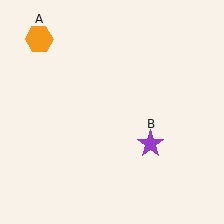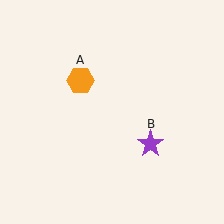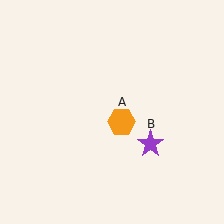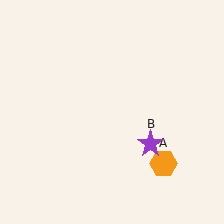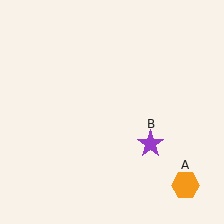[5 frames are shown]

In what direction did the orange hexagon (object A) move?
The orange hexagon (object A) moved down and to the right.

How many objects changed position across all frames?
1 object changed position: orange hexagon (object A).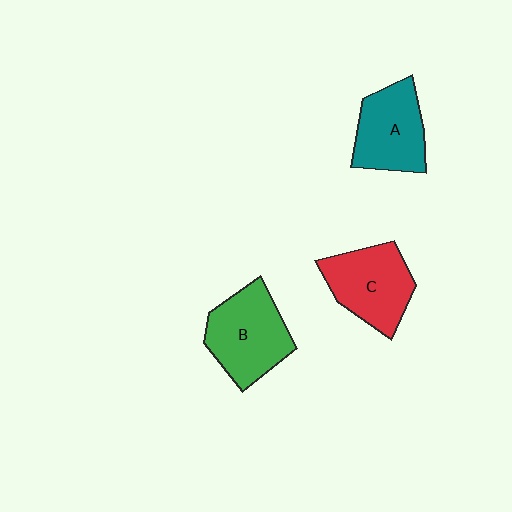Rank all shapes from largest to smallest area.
From largest to smallest: B (green), C (red), A (teal).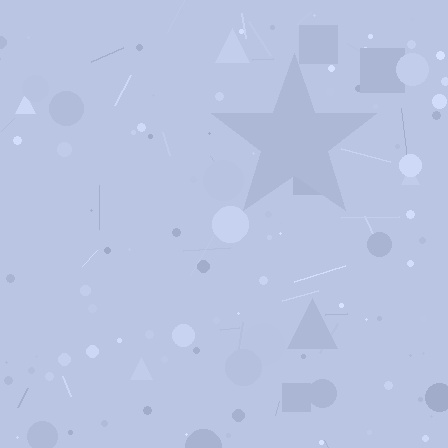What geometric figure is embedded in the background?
A star is embedded in the background.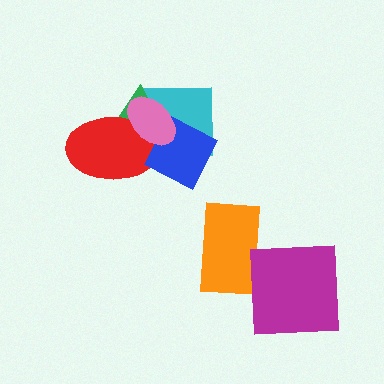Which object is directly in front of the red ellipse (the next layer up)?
The blue diamond is directly in front of the red ellipse.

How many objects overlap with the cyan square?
4 objects overlap with the cyan square.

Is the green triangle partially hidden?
Yes, it is partially covered by another shape.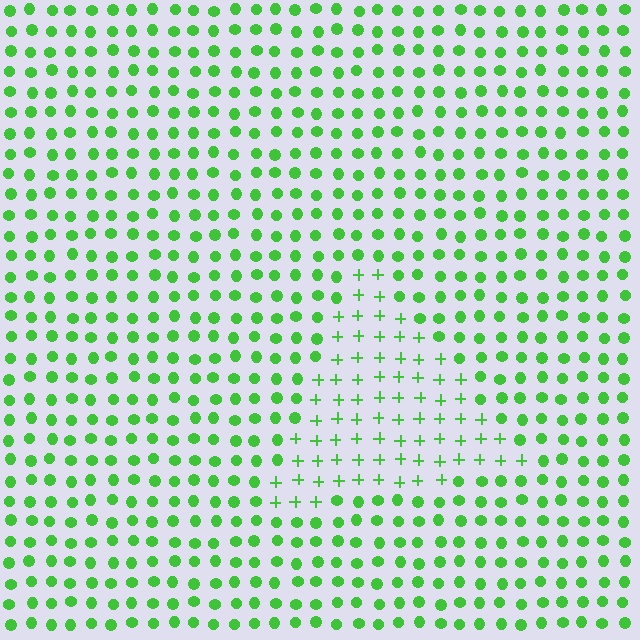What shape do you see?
I see a triangle.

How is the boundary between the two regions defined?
The boundary is defined by a change in element shape: plus signs inside vs. circles outside. All elements share the same color and spacing.